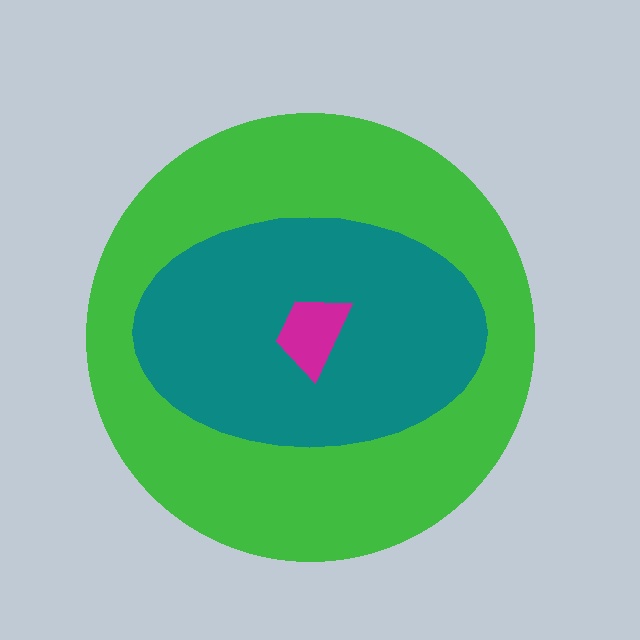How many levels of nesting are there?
3.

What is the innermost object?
The magenta trapezoid.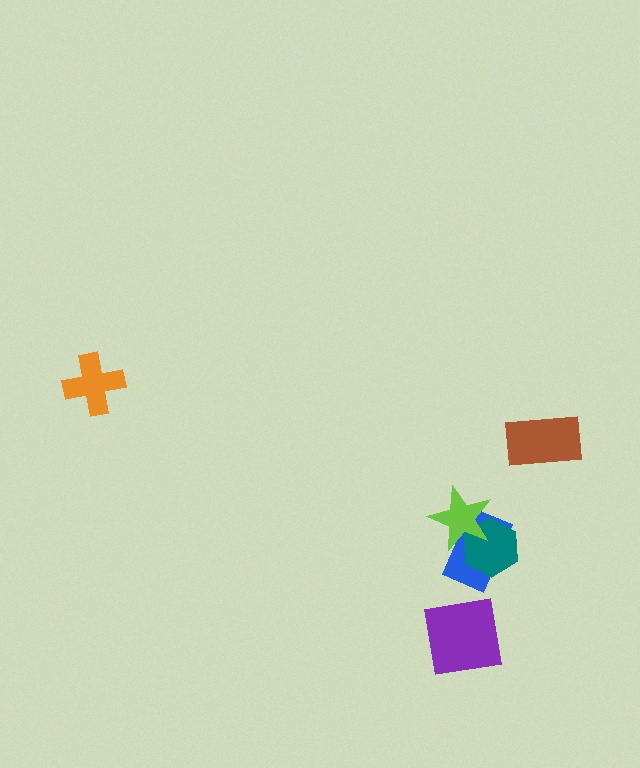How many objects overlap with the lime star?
2 objects overlap with the lime star.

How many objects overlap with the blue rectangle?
2 objects overlap with the blue rectangle.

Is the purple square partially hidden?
No, no other shape covers it.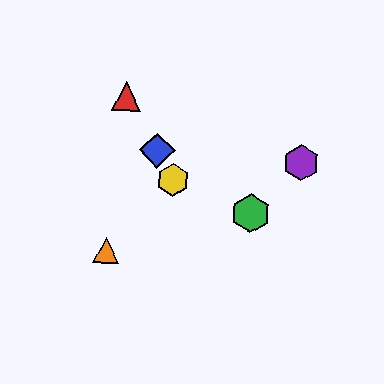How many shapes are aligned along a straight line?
3 shapes (the red triangle, the blue diamond, the yellow hexagon) are aligned along a straight line.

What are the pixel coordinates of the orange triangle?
The orange triangle is at (106, 250).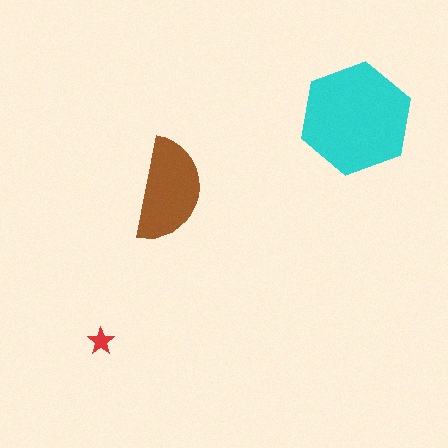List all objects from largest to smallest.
The cyan hexagon, the brown semicircle, the red star.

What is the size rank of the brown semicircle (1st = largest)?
2nd.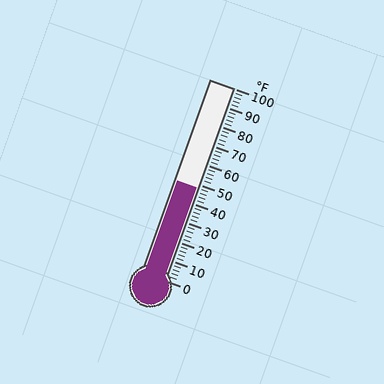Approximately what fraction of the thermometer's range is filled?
The thermometer is filled to approximately 50% of its range.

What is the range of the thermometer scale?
The thermometer scale ranges from 0°F to 100°F.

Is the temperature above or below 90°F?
The temperature is below 90°F.